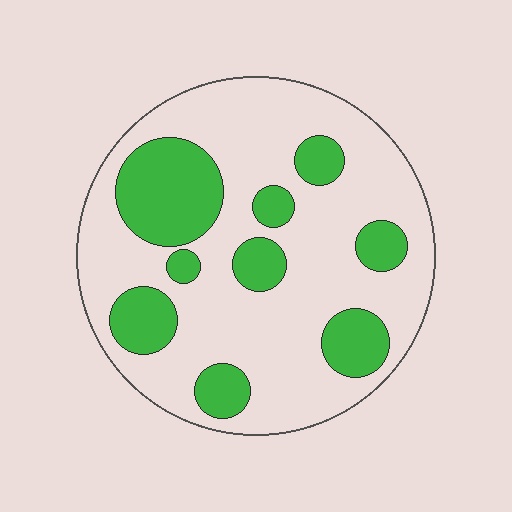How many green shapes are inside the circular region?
9.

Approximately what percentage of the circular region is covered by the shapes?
Approximately 30%.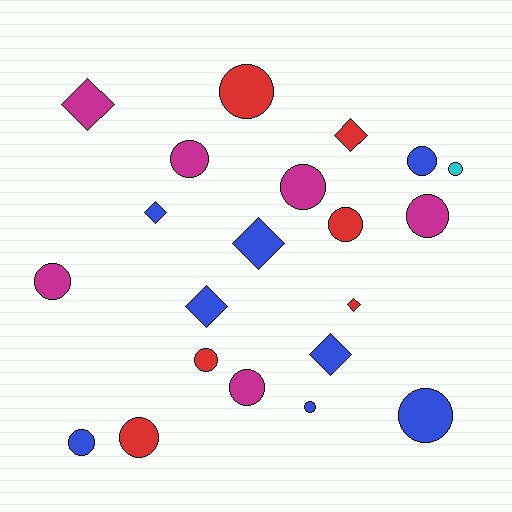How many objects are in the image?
There are 21 objects.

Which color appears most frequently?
Blue, with 8 objects.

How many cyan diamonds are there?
There are no cyan diamonds.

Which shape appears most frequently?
Circle, with 14 objects.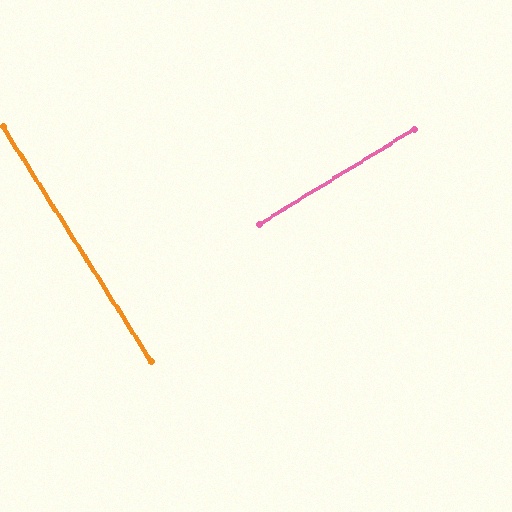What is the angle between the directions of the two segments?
Approximately 89 degrees.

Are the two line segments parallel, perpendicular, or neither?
Perpendicular — they meet at approximately 89°.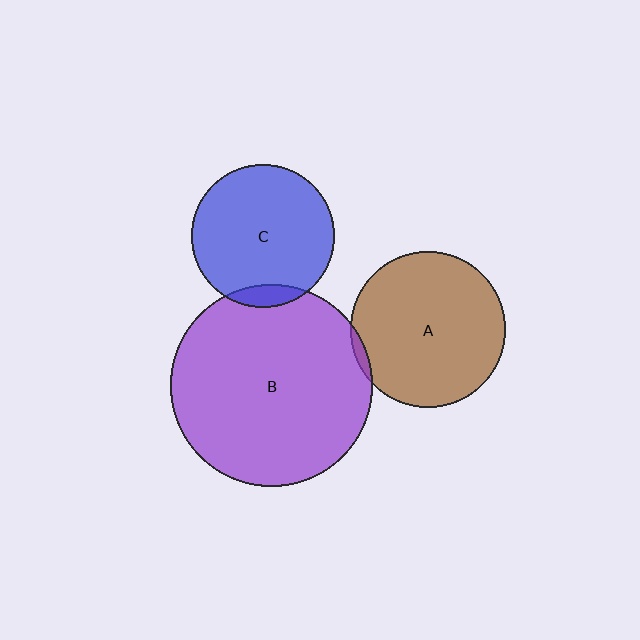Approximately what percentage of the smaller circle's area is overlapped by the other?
Approximately 5%.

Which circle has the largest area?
Circle B (purple).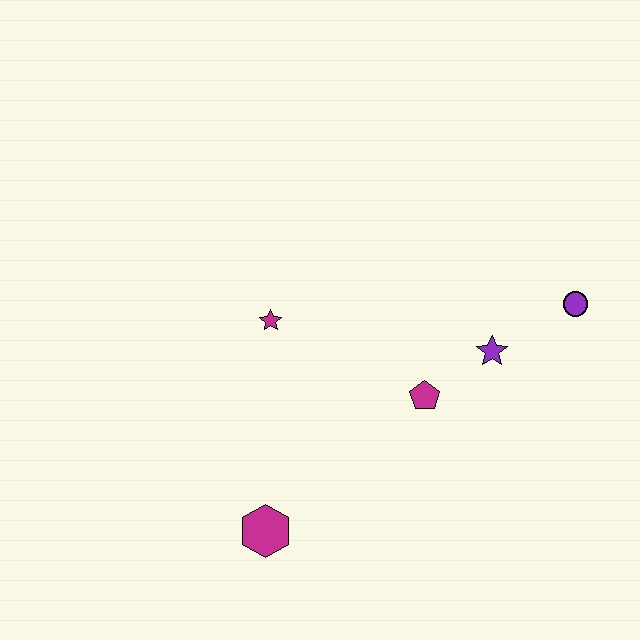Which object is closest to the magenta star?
The magenta pentagon is closest to the magenta star.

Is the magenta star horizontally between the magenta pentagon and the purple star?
No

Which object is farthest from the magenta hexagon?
The purple circle is farthest from the magenta hexagon.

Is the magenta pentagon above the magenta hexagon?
Yes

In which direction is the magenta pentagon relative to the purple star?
The magenta pentagon is to the left of the purple star.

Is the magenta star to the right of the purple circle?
No